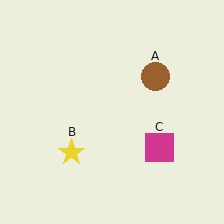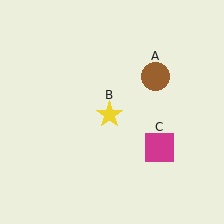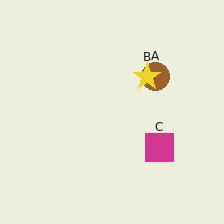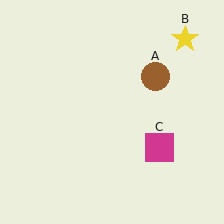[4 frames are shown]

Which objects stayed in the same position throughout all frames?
Brown circle (object A) and magenta square (object C) remained stationary.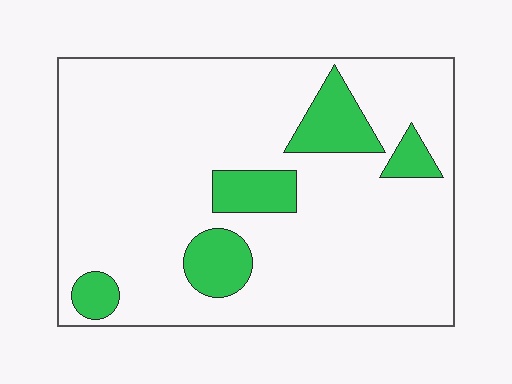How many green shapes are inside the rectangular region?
5.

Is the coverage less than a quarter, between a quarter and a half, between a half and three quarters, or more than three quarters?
Less than a quarter.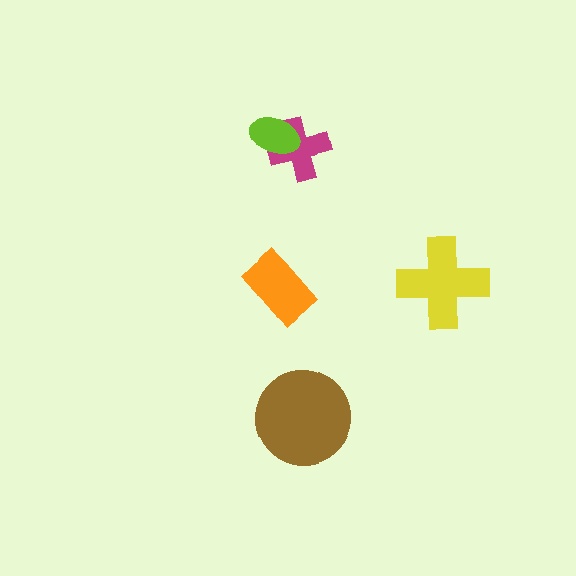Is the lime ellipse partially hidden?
No, no other shape covers it.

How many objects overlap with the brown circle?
0 objects overlap with the brown circle.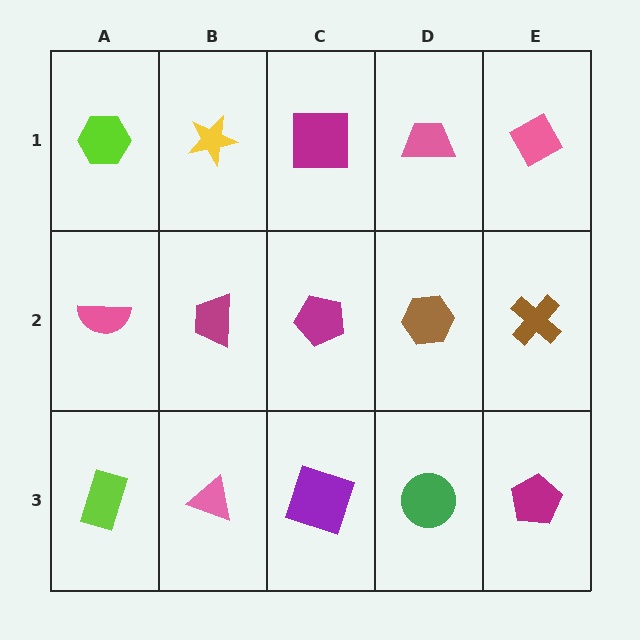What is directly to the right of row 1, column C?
A pink trapezoid.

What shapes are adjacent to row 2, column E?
A pink diamond (row 1, column E), a magenta pentagon (row 3, column E), a brown hexagon (row 2, column D).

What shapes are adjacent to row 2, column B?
A yellow star (row 1, column B), a pink triangle (row 3, column B), a pink semicircle (row 2, column A), a magenta pentagon (row 2, column C).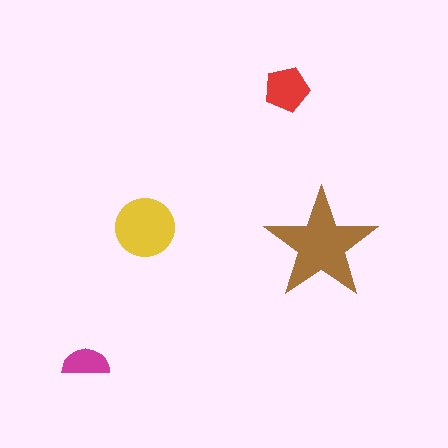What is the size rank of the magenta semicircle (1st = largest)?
4th.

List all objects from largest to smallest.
The brown star, the yellow circle, the red pentagon, the magenta semicircle.